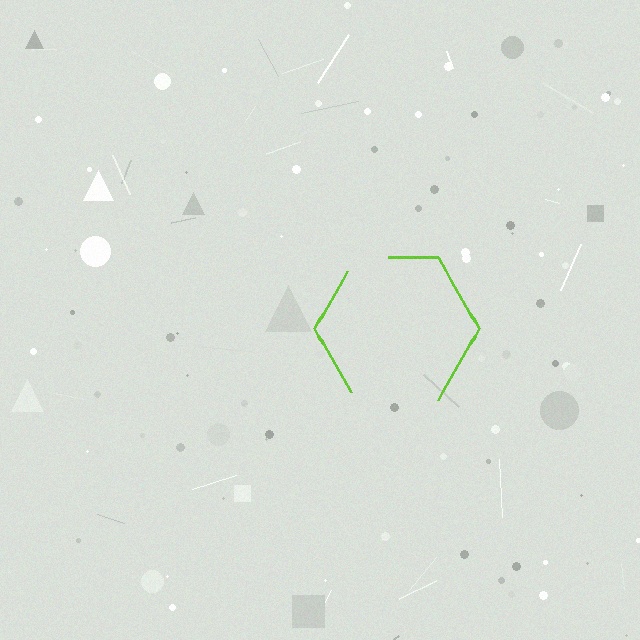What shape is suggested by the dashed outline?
The dashed outline suggests a hexagon.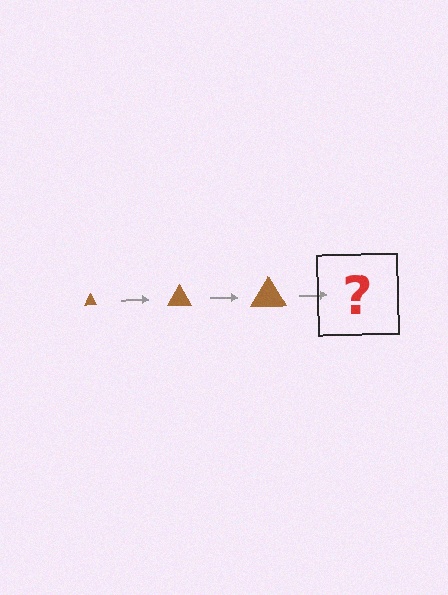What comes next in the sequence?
The next element should be a brown triangle, larger than the previous one.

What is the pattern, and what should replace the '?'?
The pattern is that the triangle gets progressively larger each step. The '?' should be a brown triangle, larger than the previous one.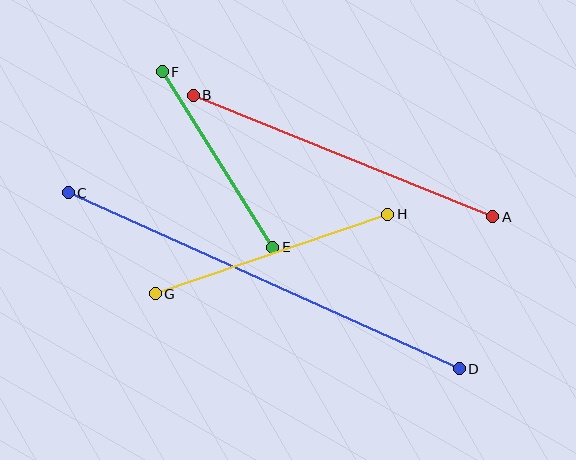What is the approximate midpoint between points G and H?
The midpoint is at approximately (271, 254) pixels.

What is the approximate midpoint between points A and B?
The midpoint is at approximately (343, 156) pixels.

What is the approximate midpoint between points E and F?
The midpoint is at approximately (217, 160) pixels.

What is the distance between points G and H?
The distance is approximately 246 pixels.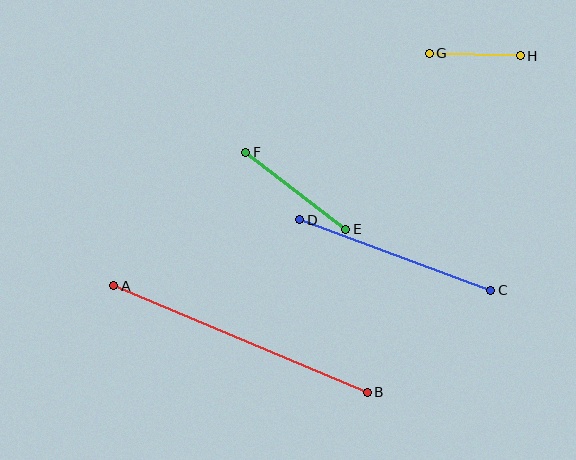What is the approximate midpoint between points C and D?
The midpoint is at approximately (395, 255) pixels.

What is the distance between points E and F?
The distance is approximately 126 pixels.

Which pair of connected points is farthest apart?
Points A and B are farthest apart.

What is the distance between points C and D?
The distance is approximately 204 pixels.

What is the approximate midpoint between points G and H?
The midpoint is at approximately (475, 55) pixels.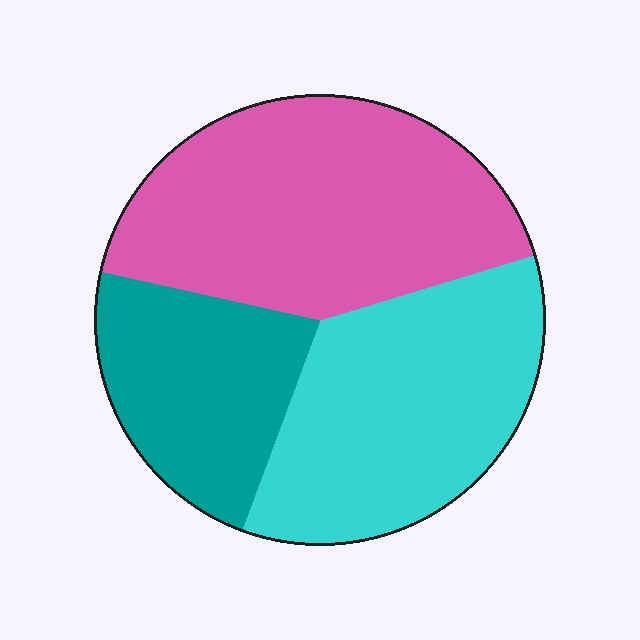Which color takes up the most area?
Pink, at roughly 40%.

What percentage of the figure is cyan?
Cyan covers 35% of the figure.